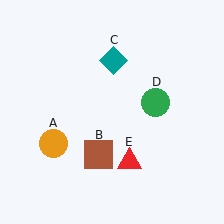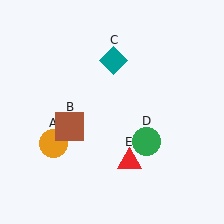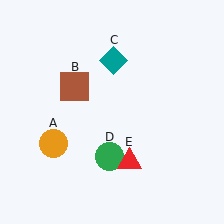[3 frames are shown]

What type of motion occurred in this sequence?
The brown square (object B), green circle (object D) rotated clockwise around the center of the scene.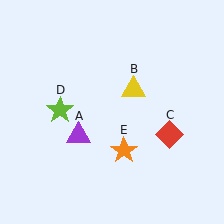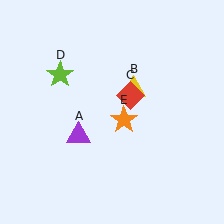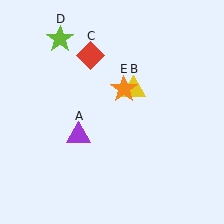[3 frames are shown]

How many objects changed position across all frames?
3 objects changed position: red diamond (object C), lime star (object D), orange star (object E).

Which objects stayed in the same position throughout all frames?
Purple triangle (object A) and yellow triangle (object B) remained stationary.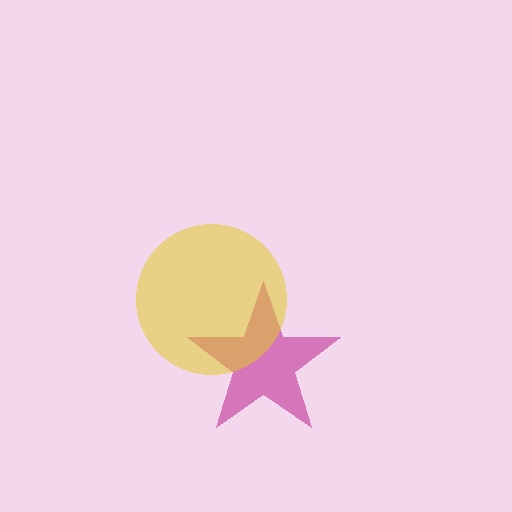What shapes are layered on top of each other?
The layered shapes are: a magenta star, a yellow circle.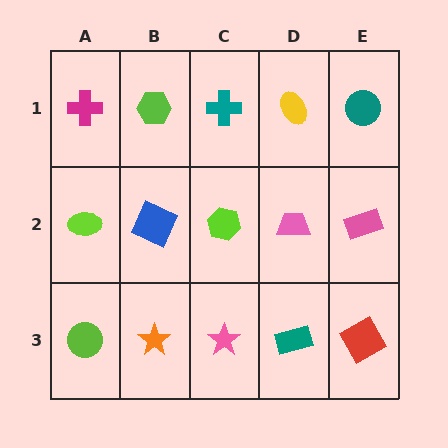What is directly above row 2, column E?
A teal circle.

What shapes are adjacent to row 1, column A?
A lime ellipse (row 2, column A), a lime hexagon (row 1, column B).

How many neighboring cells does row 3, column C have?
3.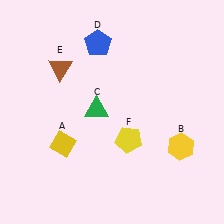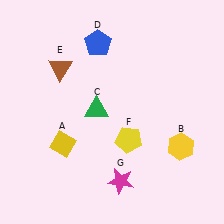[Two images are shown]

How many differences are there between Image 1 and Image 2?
There is 1 difference between the two images.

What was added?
A magenta star (G) was added in Image 2.